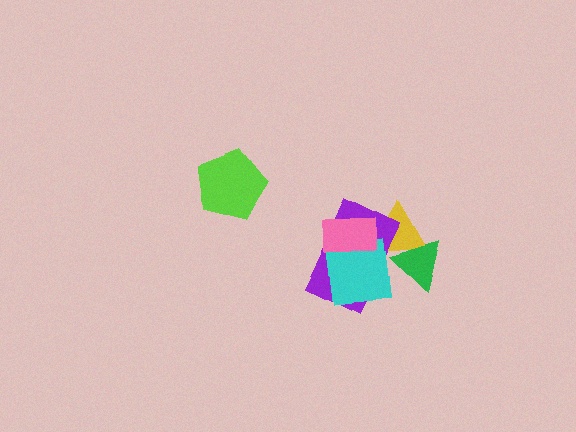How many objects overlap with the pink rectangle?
3 objects overlap with the pink rectangle.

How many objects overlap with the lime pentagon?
0 objects overlap with the lime pentagon.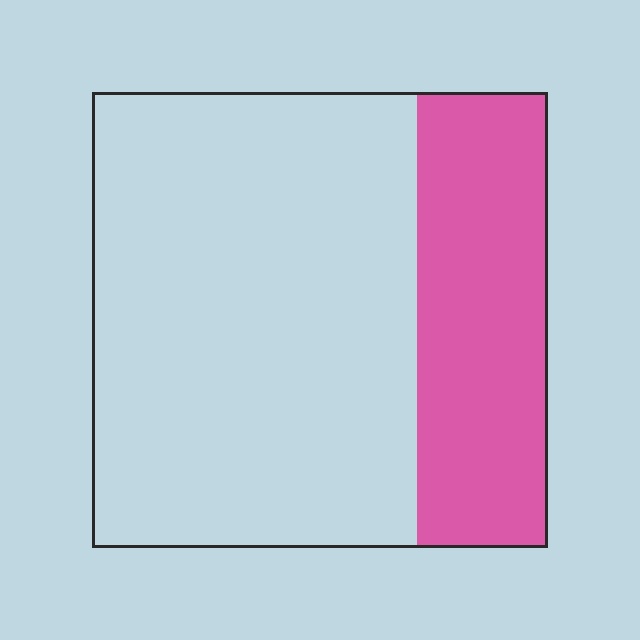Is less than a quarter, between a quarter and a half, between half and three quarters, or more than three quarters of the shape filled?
Between a quarter and a half.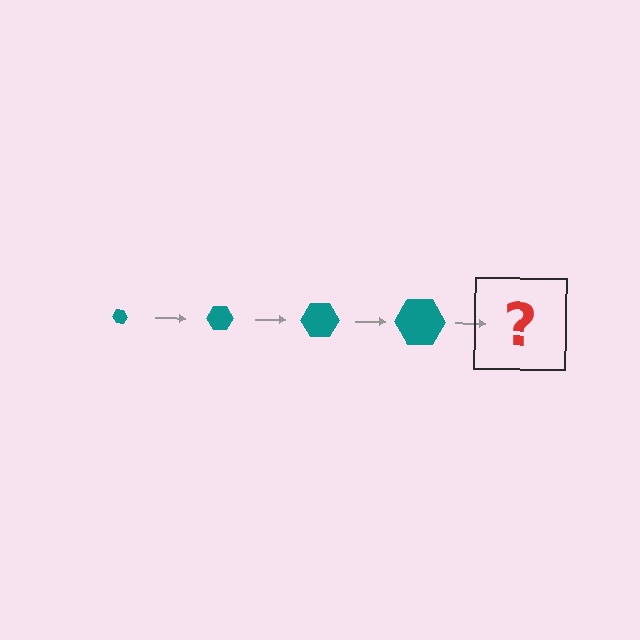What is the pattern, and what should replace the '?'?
The pattern is that the hexagon gets progressively larger each step. The '?' should be a teal hexagon, larger than the previous one.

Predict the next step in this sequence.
The next step is a teal hexagon, larger than the previous one.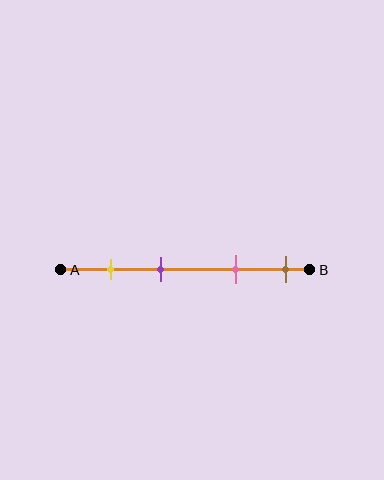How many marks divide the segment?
There are 4 marks dividing the segment.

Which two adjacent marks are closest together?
The yellow and purple marks are the closest adjacent pair.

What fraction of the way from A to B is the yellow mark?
The yellow mark is approximately 20% (0.2) of the way from A to B.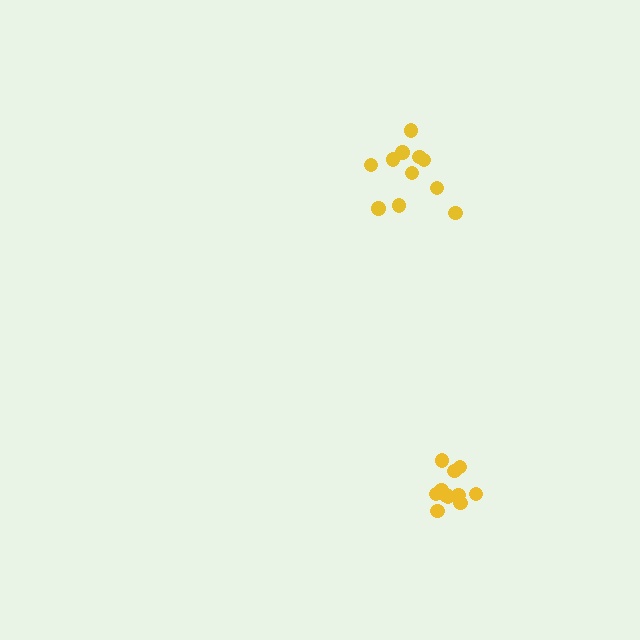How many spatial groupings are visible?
There are 2 spatial groupings.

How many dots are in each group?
Group 1: 11 dots, Group 2: 11 dots (22 total).